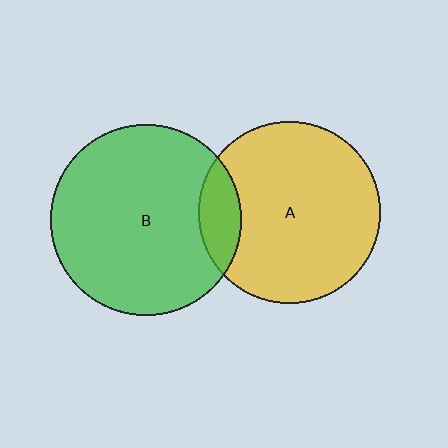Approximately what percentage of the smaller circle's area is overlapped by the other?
Approximately 15%.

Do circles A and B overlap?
Yes.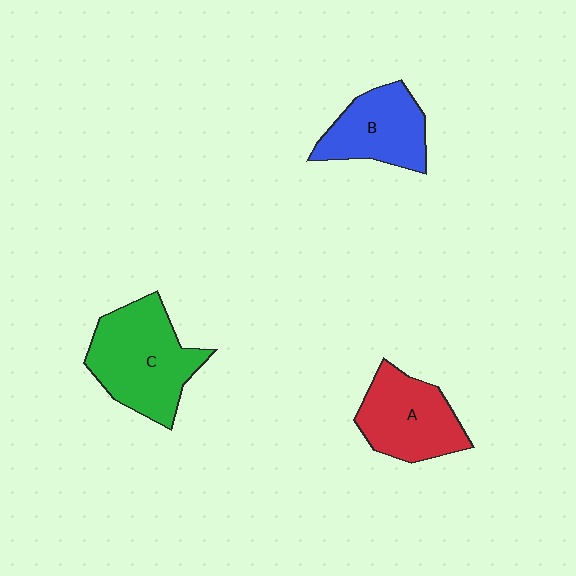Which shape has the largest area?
Shape C (green).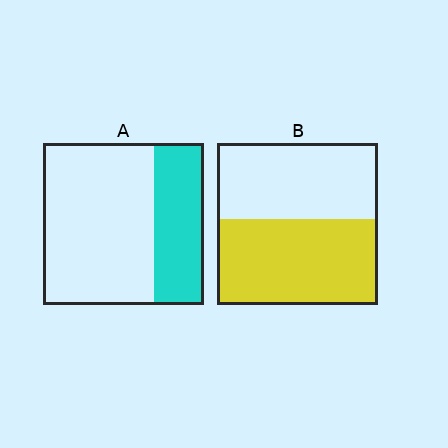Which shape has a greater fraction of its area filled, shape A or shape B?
Shape B.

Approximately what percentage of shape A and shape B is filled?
A is approximately 30% and B is approximately 55%.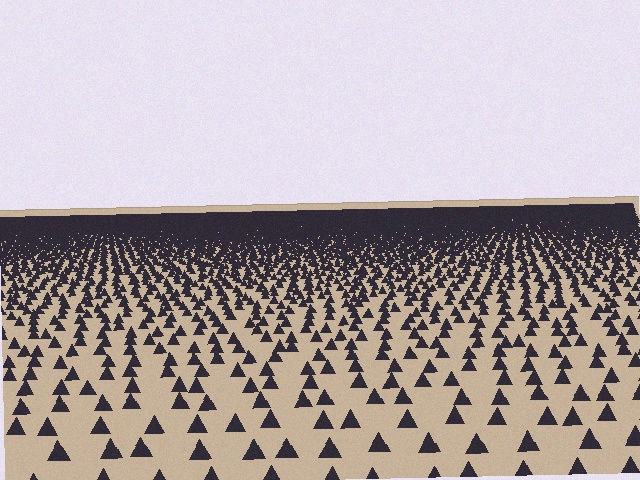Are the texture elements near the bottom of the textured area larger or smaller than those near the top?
Larger. Near the bottom, elements are closer to the viewer and appear at a bigger on-screen size.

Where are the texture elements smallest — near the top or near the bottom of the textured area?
Near the top.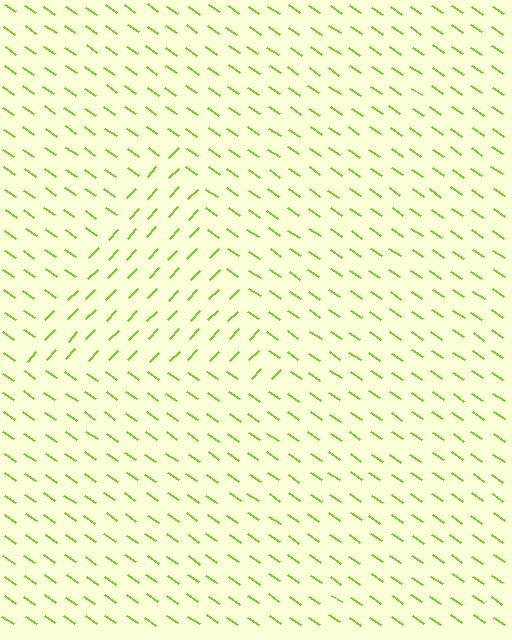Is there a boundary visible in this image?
Yes, there is a texture boundary formed by a change in line orientation.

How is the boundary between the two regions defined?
The boundary is defined purely by a change in line orientation (approximately 81 degrees difference). All lines are the same color and thickness.